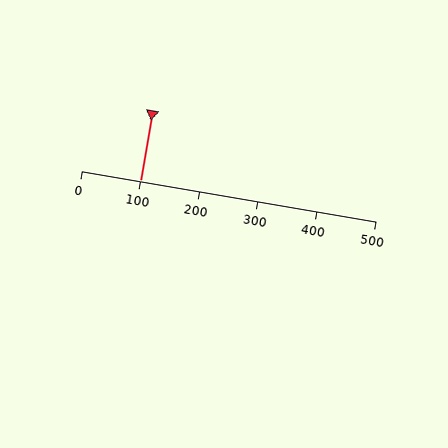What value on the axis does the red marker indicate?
The marker indicates approximately 100.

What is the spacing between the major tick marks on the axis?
The major ticks are spaced 100 apart.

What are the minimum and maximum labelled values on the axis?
The axis runs from 0 to 500.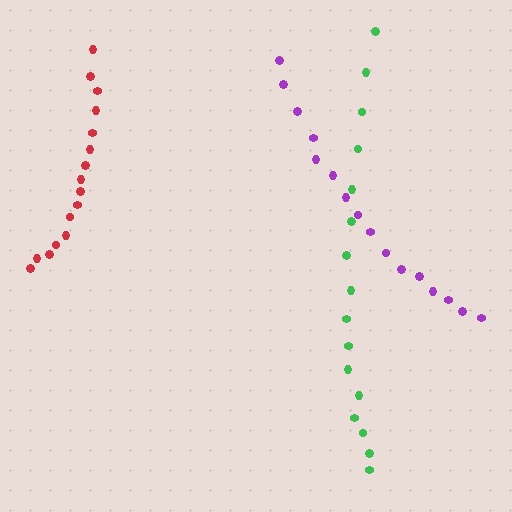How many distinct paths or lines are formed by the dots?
There are 3 distinct paths.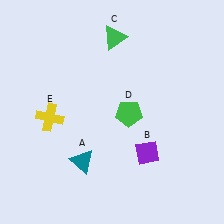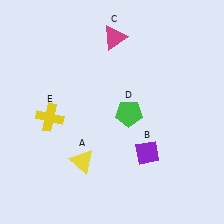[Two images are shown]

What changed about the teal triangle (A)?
In Image 1, A is teal. In Image 2, it changed to yellow.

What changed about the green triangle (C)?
In Image 1, C is green. In Image 2, it changed to magenta.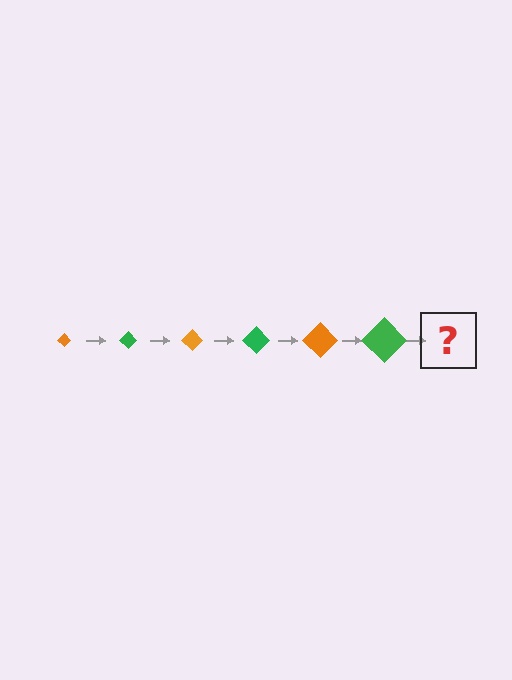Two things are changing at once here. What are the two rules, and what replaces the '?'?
The two rules are that the diamond grows larger each step and the color cycles through orange and green. The '?' should be an orange diamond, larger than the previous one.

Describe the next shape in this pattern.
It should be an orange diamond, larger than the previous one.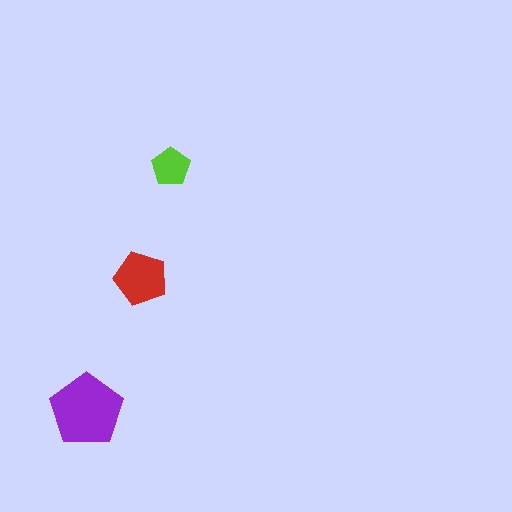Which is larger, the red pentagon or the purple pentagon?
The purple one.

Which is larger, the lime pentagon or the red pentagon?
The red one.